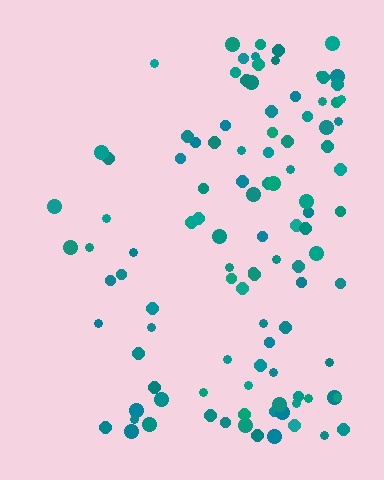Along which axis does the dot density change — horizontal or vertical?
Horizontal.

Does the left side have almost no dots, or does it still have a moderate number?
Still a moderate number, just noticeably fewer than the right.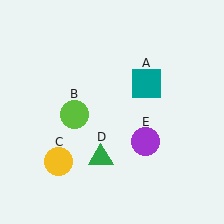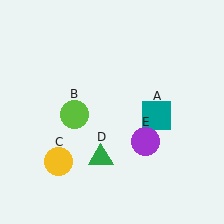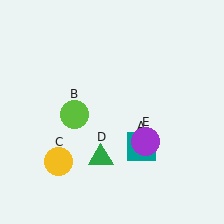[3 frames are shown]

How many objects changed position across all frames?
1 object changed position: teal square (object A).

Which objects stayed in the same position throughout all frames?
Lime circle (object B) and yellow circle (object C) and green triangle (object D) and purple circle (object E) remained stationary.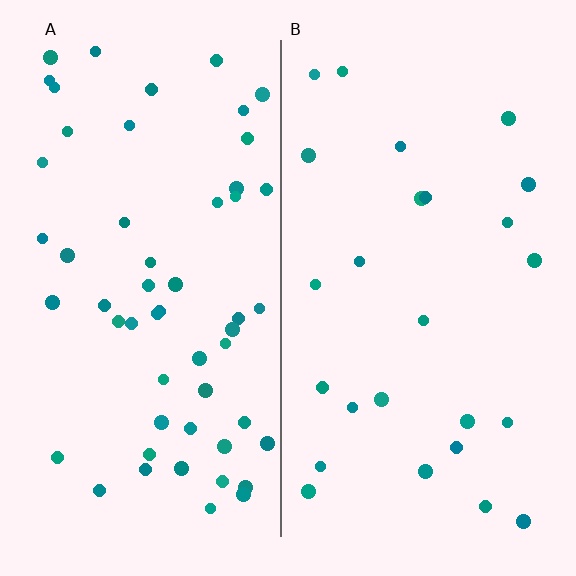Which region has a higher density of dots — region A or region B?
A (the left).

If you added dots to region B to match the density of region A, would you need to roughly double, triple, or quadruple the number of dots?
Approximately double.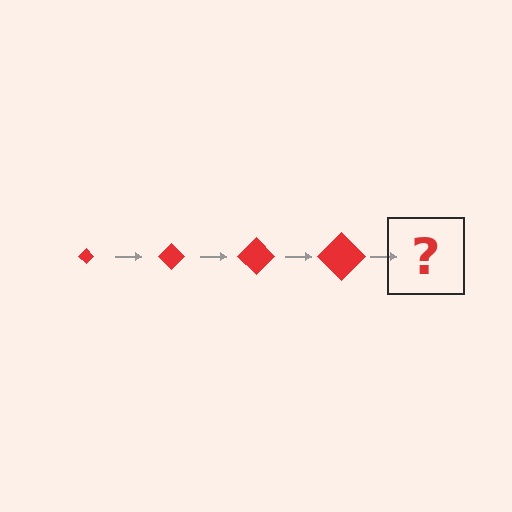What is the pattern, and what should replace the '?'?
The pattern is that the diamond gets progressively larger each step. The '?' should be a red diamond, larger than the previous one.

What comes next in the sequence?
The next element should be a red diamond, larger than the previous one.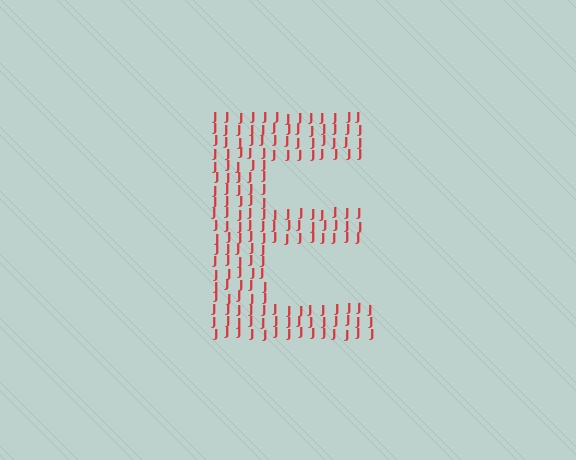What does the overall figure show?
The overall figure shows the letter E.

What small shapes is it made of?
It is made of small letter J's.